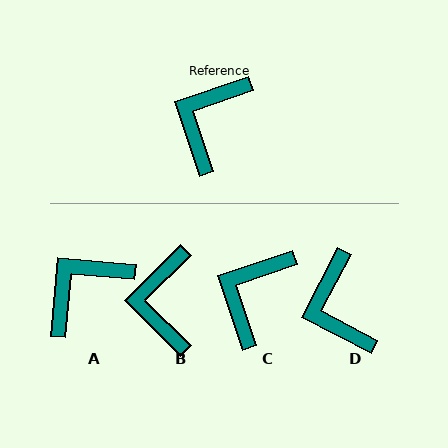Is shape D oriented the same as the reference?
No, it is off by about 44 degrees.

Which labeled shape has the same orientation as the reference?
C.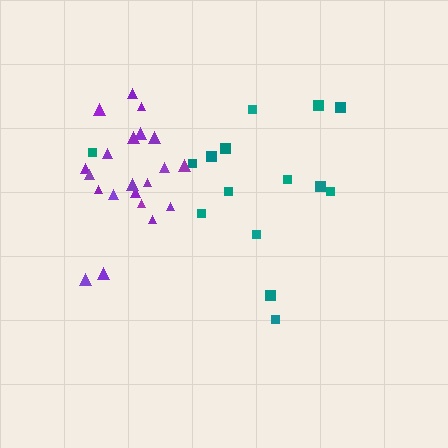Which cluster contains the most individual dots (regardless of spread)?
Purple (21).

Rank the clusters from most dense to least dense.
purple, teal.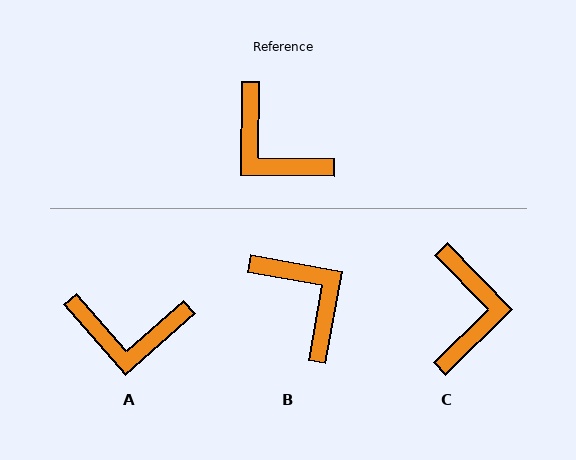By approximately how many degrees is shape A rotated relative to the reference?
Approximately 42 degrees counter-clockwise.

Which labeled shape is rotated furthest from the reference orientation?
B, about 171 degrees away.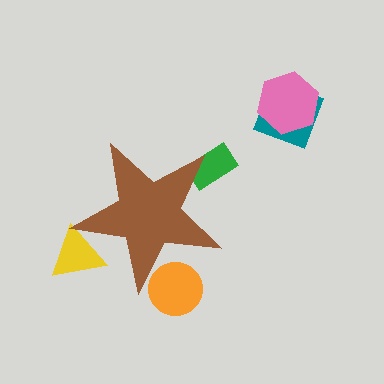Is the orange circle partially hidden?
Yes, the orange circle is partially hidden behind the brown star.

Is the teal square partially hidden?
No, the teal square is fully visible.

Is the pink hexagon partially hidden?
No, the pink hexagon is fully visible.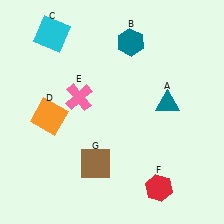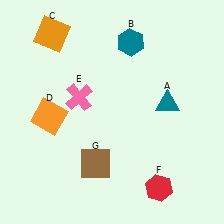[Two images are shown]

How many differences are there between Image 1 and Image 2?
There is 1 difference between the two images.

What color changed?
The square (C) changed from cyan in Image 1 to orange in Image 2.